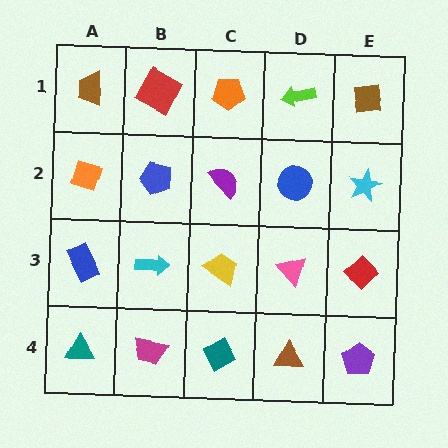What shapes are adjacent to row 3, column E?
A cyan star (row 2, column E), a purple pentagon (row 4, column E), a pink triangle (row 3, column D).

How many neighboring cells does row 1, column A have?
2.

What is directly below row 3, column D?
A brown triangle.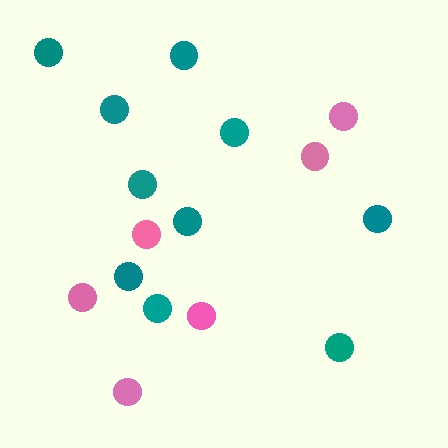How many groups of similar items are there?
There are 2 groups: one group of teal circles (10) and one group of pink circles (6).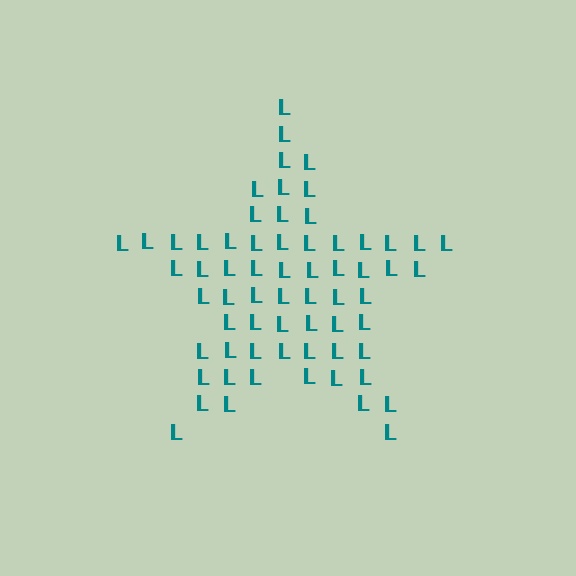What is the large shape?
The large shape is a star.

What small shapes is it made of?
It is made of small letter L's.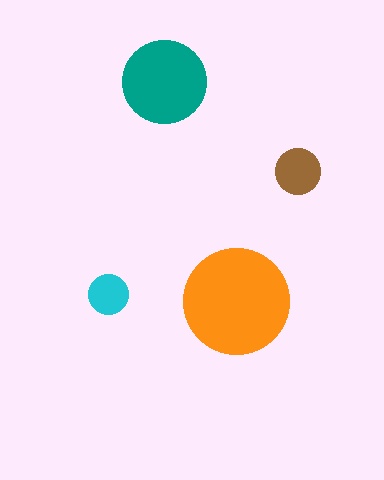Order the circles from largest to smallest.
the orange one, the teal one, the brown one, the cyan one.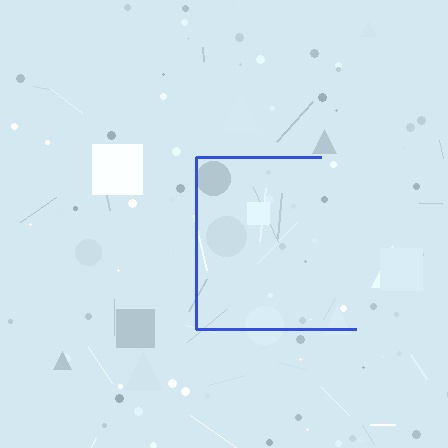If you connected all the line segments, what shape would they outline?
They would outline a square.